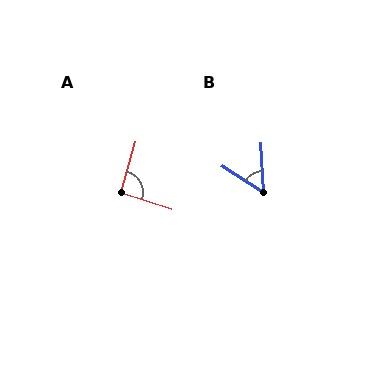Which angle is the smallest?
B, at approximately 54 degrees.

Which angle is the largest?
A, at approximately 92 degrees.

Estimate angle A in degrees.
Approximately 92 degrees.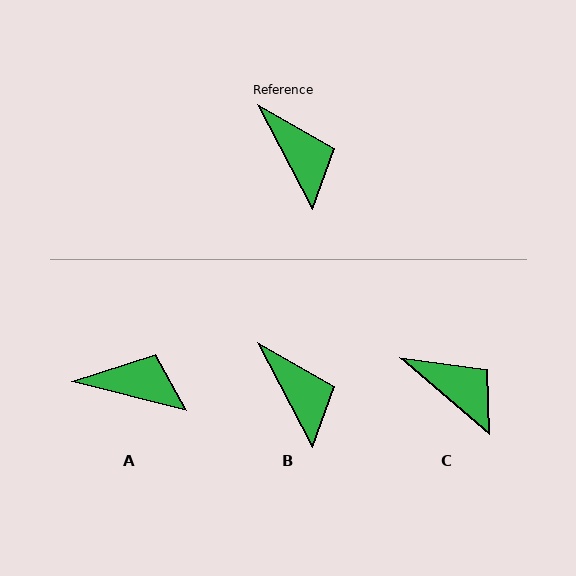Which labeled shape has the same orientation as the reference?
B.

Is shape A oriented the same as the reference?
No, it is off by about 49 degrees.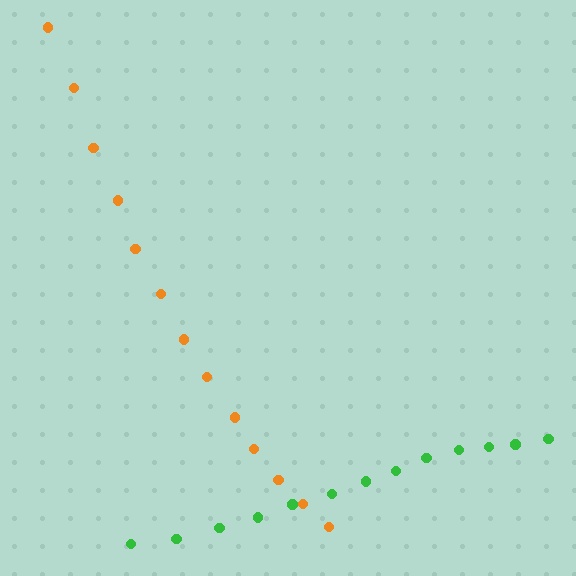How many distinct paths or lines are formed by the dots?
There are 2 distinct paths.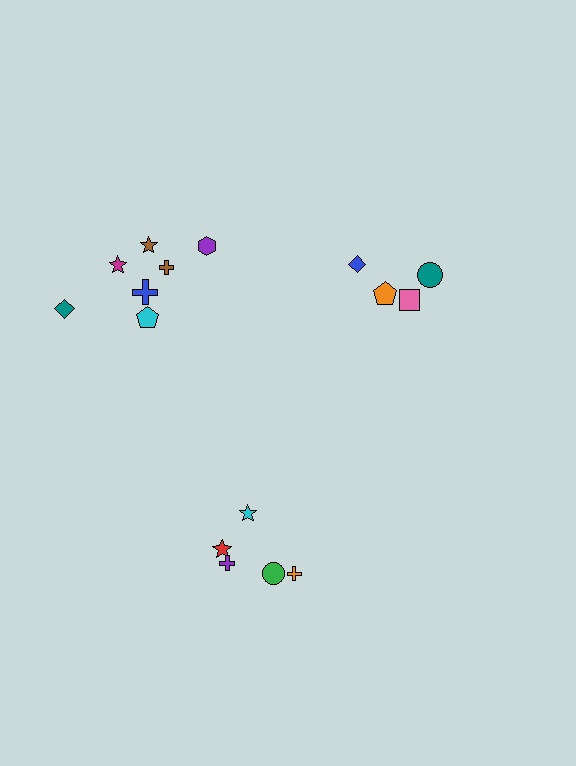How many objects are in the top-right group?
There are 4 objects.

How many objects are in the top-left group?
There are 7 objects.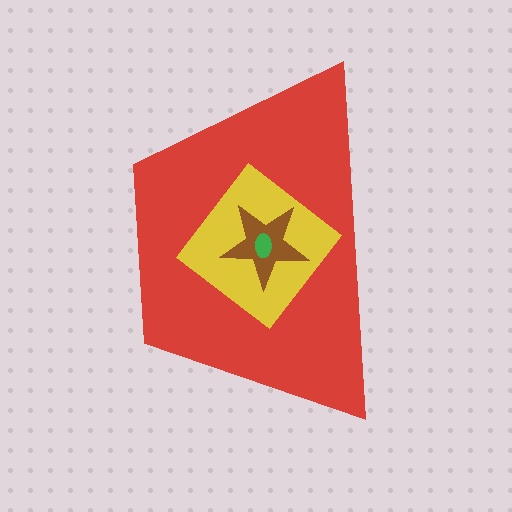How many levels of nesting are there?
4.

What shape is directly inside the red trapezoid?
The yellow diamond.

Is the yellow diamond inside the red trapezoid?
Yes.